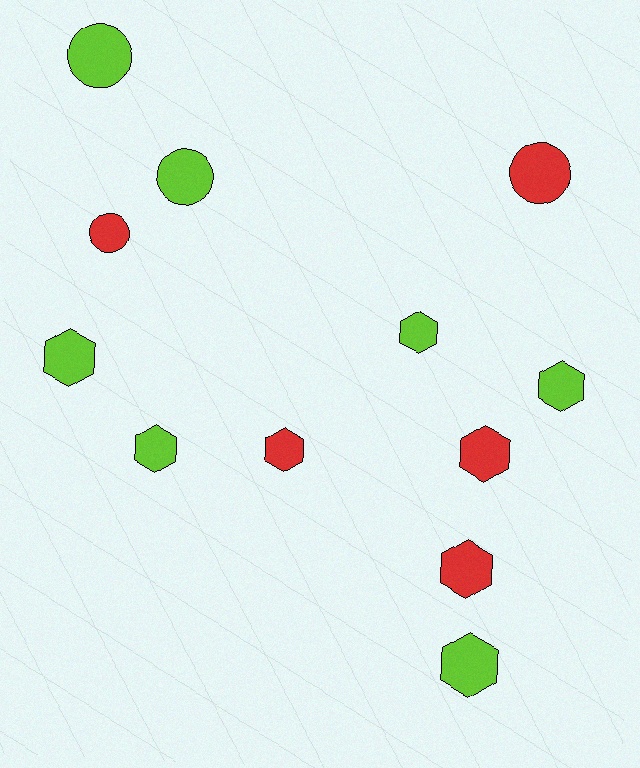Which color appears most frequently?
Lime, with 7 objects.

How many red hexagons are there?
There are 3 red hexagons.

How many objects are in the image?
There are 12 objects.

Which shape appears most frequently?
Hexagon, with 8 objects.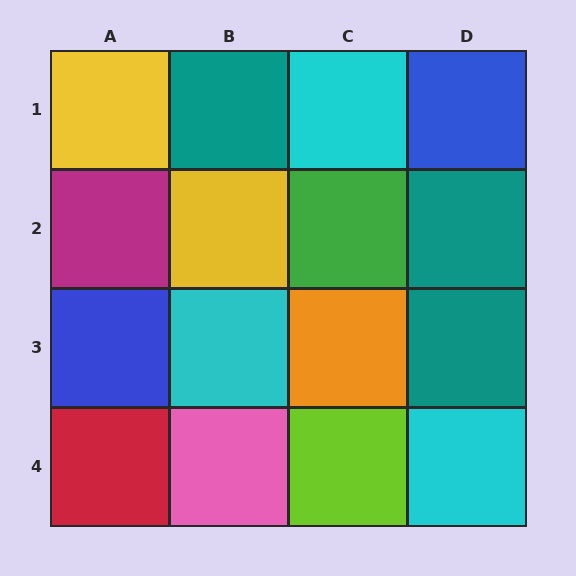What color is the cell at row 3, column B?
Cyan.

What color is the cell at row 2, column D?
Teal.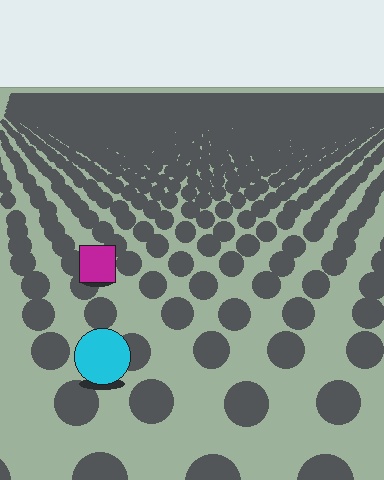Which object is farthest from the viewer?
The magenta square is farthest from the viewer. It appears smaller and the ground texture around it is denser.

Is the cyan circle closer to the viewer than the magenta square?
Yes. The cyan circle is closer — you can tell from the texture gradient: the ground texture is coarser near it.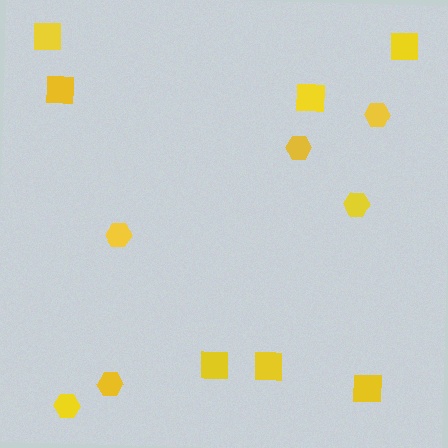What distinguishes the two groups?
There are 2 groups: one group of hexagons (6) and one group of squares (7).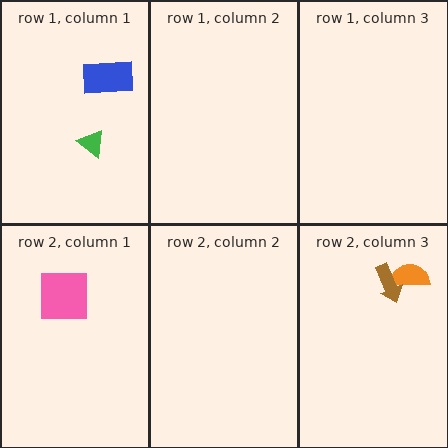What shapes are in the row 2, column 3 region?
The orange semicircle, the brown arrow.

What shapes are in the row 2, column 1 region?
The pink square.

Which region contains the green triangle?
The row 1, column 1 region.